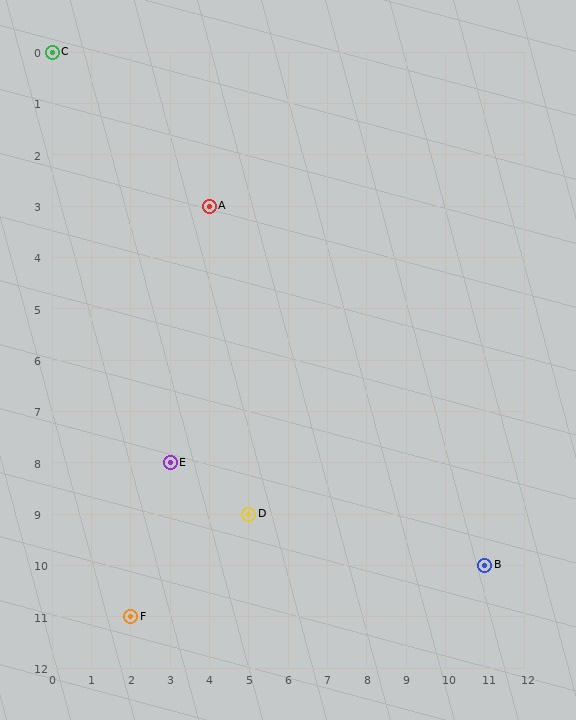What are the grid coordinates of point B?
Point B is at grid coordinates (11, 10).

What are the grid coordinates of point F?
Point F is at grid coordinates (2, 11).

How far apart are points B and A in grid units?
Points B and A are 7 columns and 7 rows apart (about 9.9 grid units diagonally).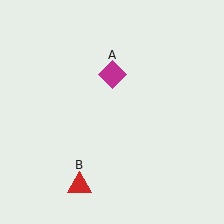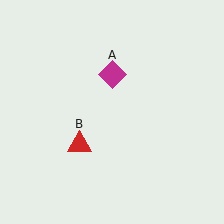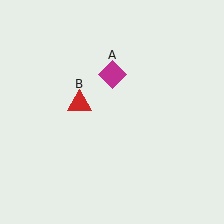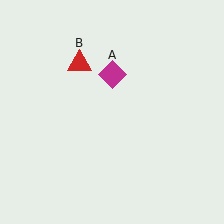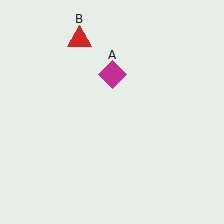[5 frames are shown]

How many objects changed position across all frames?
1 object changed position: red triangle (object B).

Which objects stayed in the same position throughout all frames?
Magenta diamond (object A) remained stationary.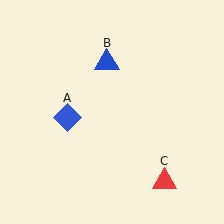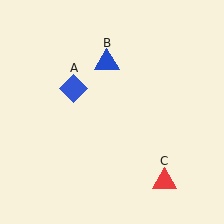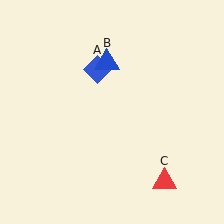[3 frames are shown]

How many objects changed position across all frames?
1 object changed position: blue diamond (object A).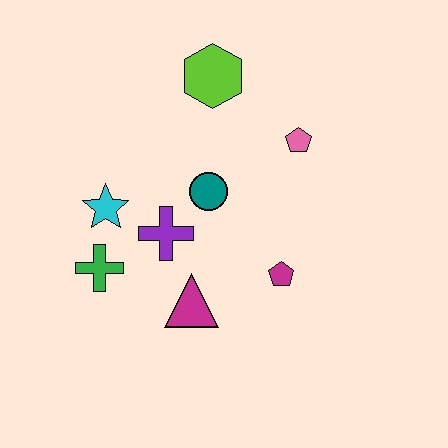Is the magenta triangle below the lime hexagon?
Yes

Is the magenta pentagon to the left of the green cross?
No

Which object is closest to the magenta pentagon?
The magenta triangle is closest to the magenta pentagon.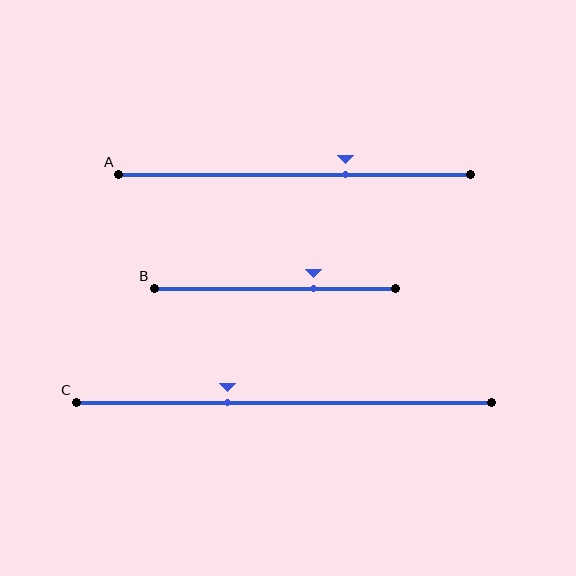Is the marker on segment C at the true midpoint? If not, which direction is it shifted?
No, the marker on segment C is shifted to the left by about 14% of the segment length.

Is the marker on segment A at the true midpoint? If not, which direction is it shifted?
No, the marker on segment A is shifted to the right by about 14% of the segment length.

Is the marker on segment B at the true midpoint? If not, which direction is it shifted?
No, the marker on segment B is shifted to the right by about 16% of the segment length.